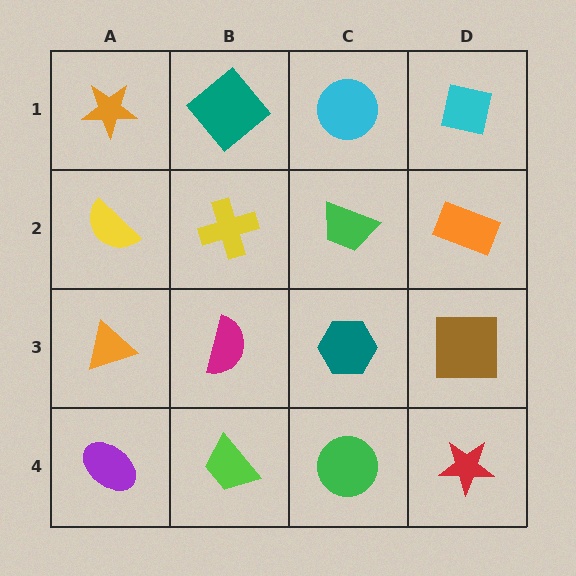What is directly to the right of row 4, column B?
A green circle.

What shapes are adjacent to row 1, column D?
An orange rectangle (row 2, column D), a cyan circle (row 1, column C).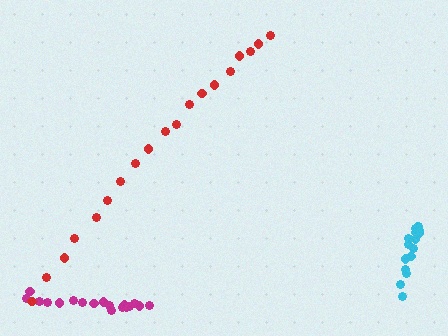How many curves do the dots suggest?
There are 3 distinct paths.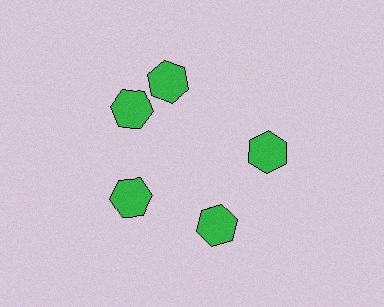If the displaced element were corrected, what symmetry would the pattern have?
It would have 5-fold rotational symmetry — the pattern would map onto itself every 72 degrees.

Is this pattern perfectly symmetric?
No. The 5 green hexagons are arranged in a ring, but one element near the 1 o'clock position is rotated out of alignment along the ring, breaking the 5-fold rotational symmetry.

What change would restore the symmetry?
The symmetry would be restored by rotating it back into even spacing with its neighbors so that all 5 hexagons sit at equal angles and equal distance from the center.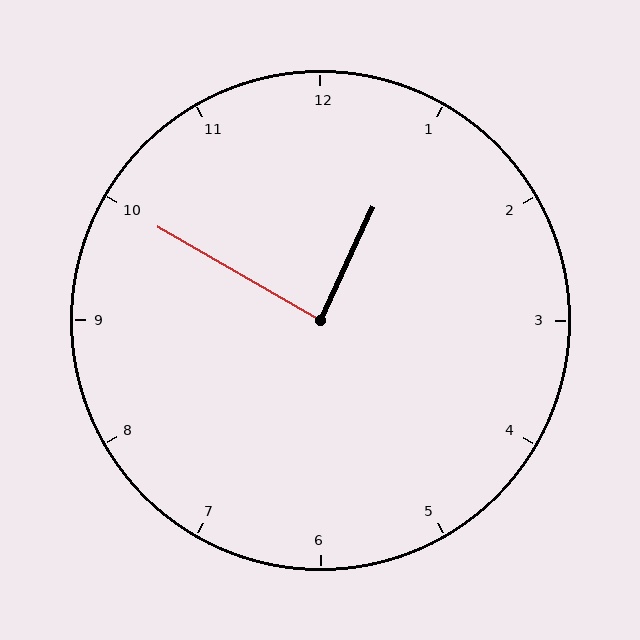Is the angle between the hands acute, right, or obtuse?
It is right.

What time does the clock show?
12:50.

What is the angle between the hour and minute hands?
Approximately 85 degrees.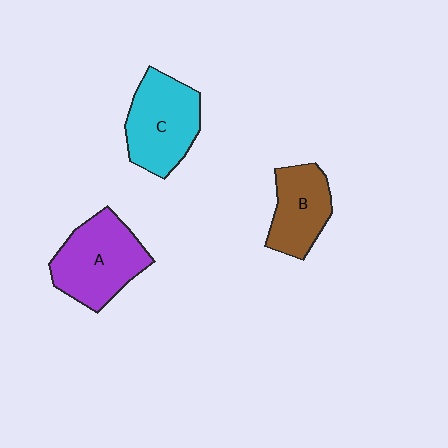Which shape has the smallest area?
Shape B (brown).